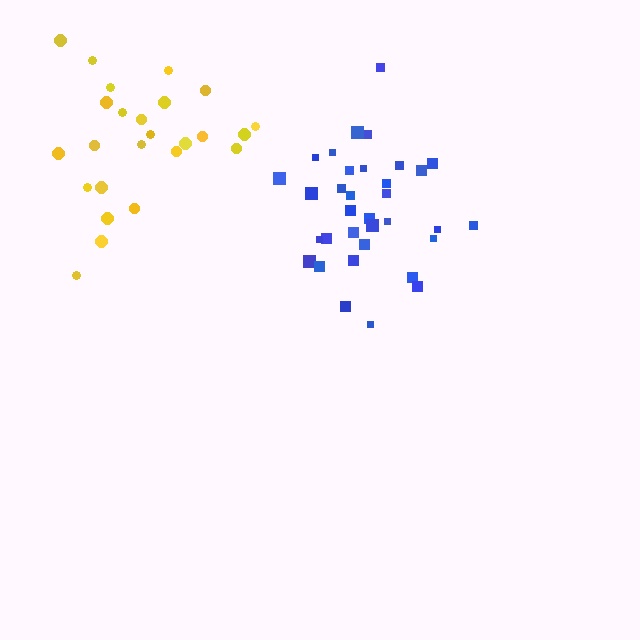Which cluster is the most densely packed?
Blue.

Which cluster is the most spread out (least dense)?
Yellow.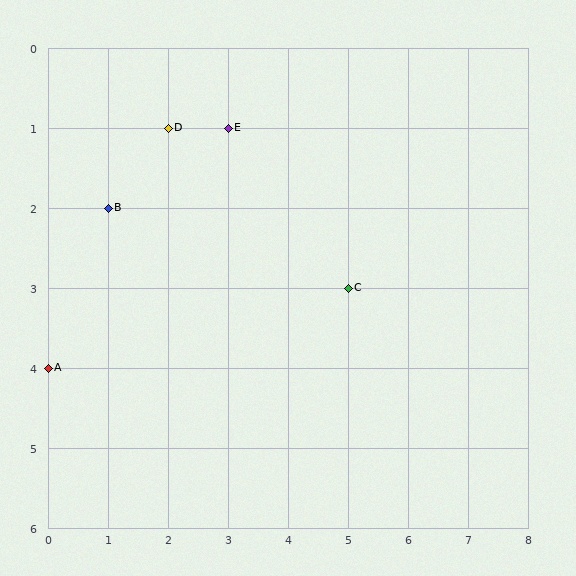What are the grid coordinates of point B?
Point B is at grid coordinates (1, 2).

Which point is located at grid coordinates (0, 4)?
Point A is at (0, 4).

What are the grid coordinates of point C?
Point C is at grid coordinates (5, 3).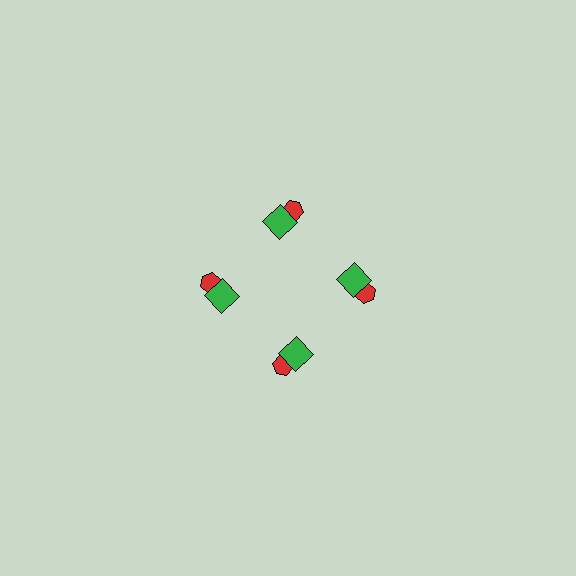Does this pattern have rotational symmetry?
Yes, this pattern has 4-fold rotational symmetry. It looks the same after rotating 90 degrees around the center.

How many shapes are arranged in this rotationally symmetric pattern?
There are 8 shapes, arranged in 4 groups of 2.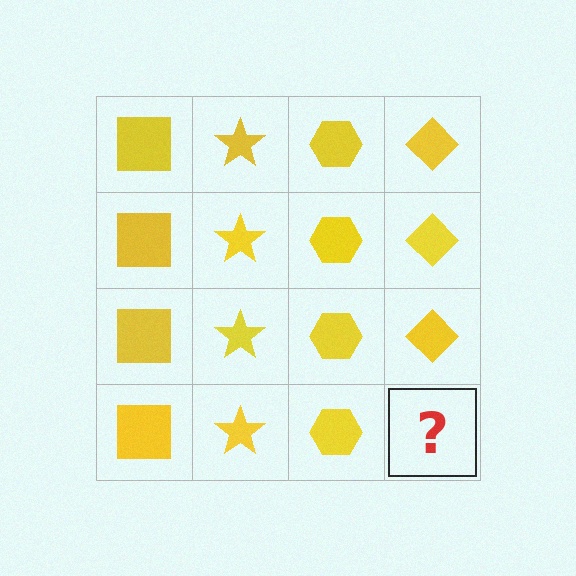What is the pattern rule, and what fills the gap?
The rule is that each column has a consistent shape. The gap should be filled with a yellow diamond.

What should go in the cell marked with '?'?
The missing cell should contain a yellow diamond.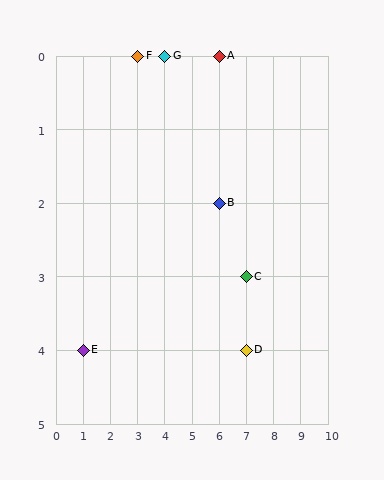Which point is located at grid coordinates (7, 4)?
Point D is at (7, 4).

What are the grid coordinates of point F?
Point F is at grid coordinates (3, 0).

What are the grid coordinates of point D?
Point D is at grid coordinates (7, 4).